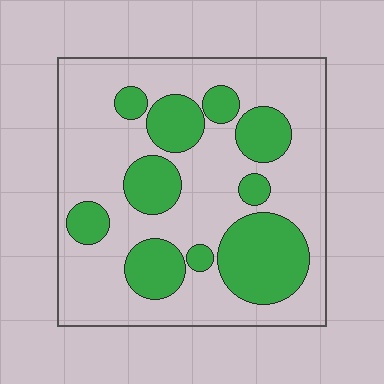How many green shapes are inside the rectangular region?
10.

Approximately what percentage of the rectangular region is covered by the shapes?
Approximately 30%.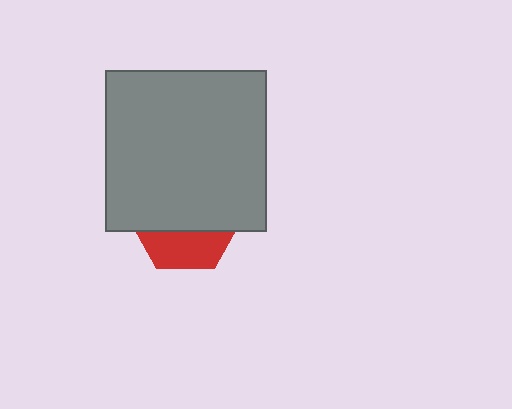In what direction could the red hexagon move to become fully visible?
The red hexagon could move down. That would shift it out from behind the gray square entirely.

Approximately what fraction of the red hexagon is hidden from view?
Roughly 66% of the red hexagon is hidden behind the gray square.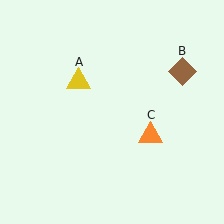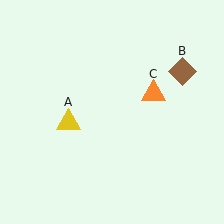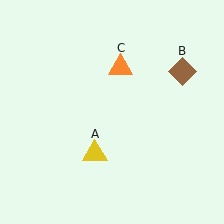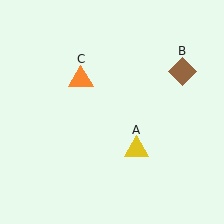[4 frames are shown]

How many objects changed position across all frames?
2 objects changed position: yellow triangle (object A), orange triangle (object C).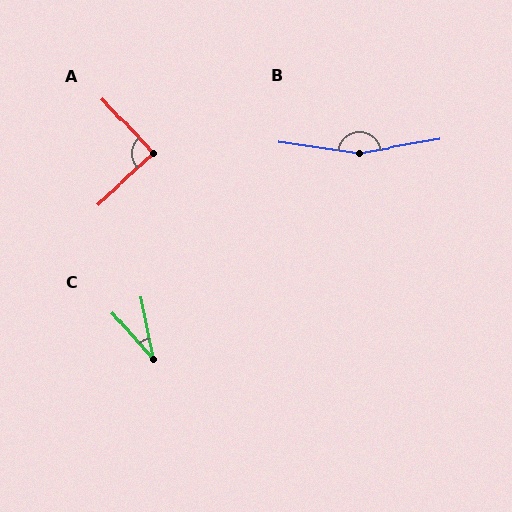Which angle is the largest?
B, at approximately 163 degrees.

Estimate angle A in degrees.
Approximately 90 degrees.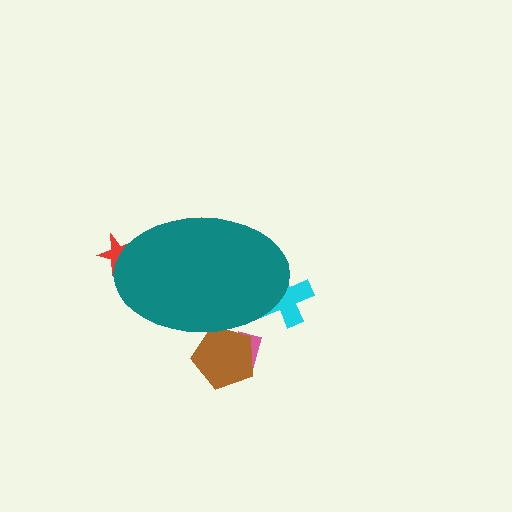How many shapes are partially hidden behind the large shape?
4 shapes are partially hidden.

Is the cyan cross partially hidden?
Yes, the cyan cross is partially hidden behind the teal ellipse.